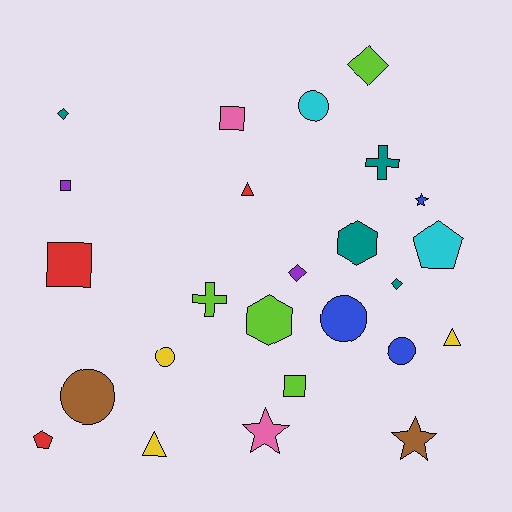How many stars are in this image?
There are 3 stars.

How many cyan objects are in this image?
There are 2 cyan objects.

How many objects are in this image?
There are 25 objects.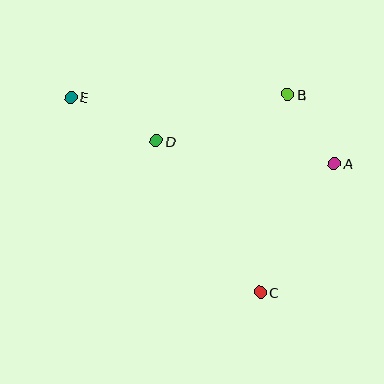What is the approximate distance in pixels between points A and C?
The distance between A and C is approximately 149 pixels.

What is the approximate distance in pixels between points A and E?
The distance between A and E is approximately 272 pixels.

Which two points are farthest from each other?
Points C and E are farthest from each other.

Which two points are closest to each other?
Points A and B are closest to each other.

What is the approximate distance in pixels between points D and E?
The distance between D and E is approximately 96 pixels.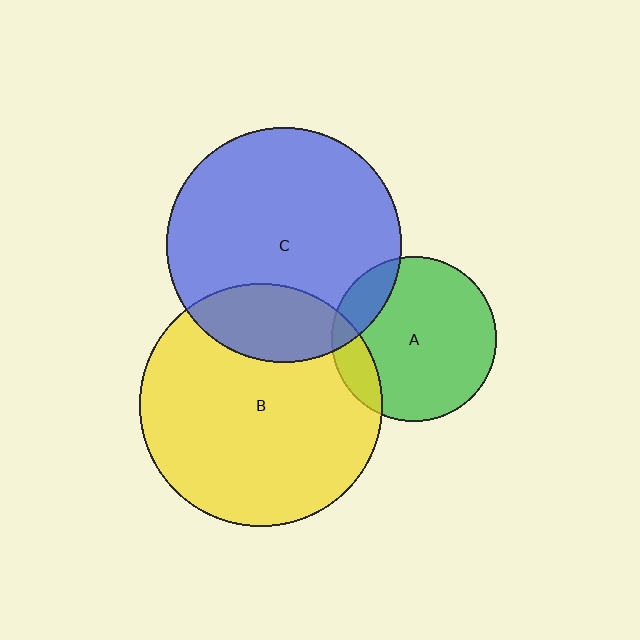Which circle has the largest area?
Circle B (yellow).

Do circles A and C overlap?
Yes.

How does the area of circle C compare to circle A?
Approximately 2.0 times.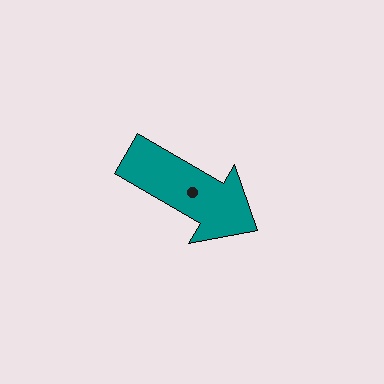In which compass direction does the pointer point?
Southeast.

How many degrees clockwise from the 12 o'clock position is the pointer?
Approximately 120 degrees.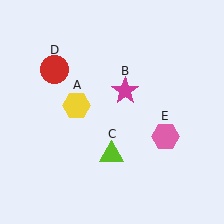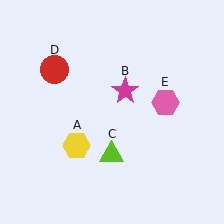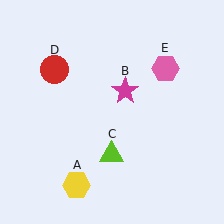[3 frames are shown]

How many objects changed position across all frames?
2 objects changed position: yellow hexagon (object A), pink hexagon (object E).